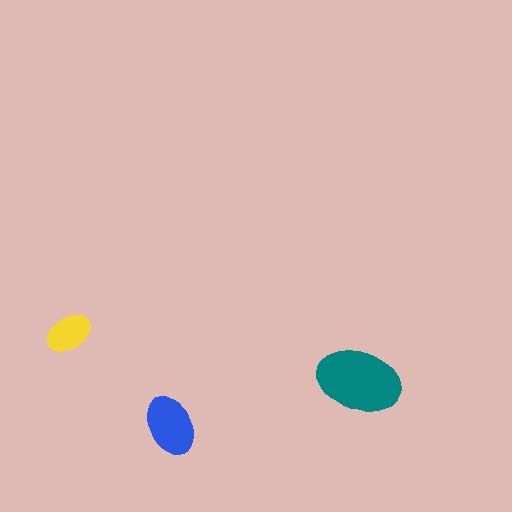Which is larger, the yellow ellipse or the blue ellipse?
The blue one.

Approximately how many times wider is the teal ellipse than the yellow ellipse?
About 2 times wider.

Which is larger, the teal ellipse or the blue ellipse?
The teal one.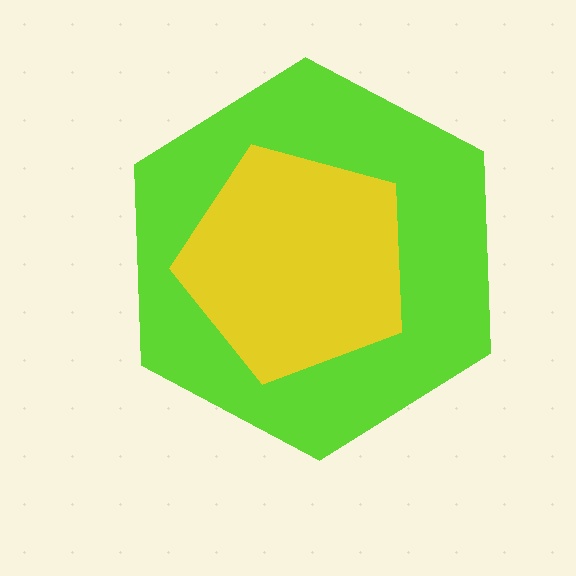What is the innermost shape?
The yellow pentagon.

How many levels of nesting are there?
2.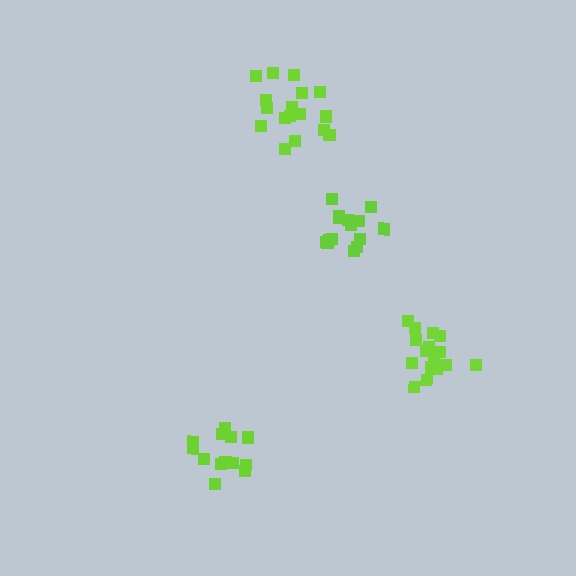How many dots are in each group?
Group 1: 15 dots, Group 2: 16 dots, Group 3: 18 dots, Group 4: 14 dots (63 total).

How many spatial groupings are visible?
There are 4 spatial groupings.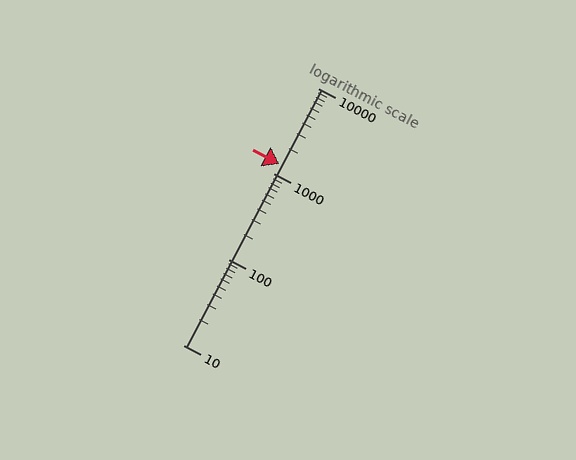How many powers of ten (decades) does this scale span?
The scale spans 3 decades, from 10 to 10000.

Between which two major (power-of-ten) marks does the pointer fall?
The pointer is between 1000 and 10000.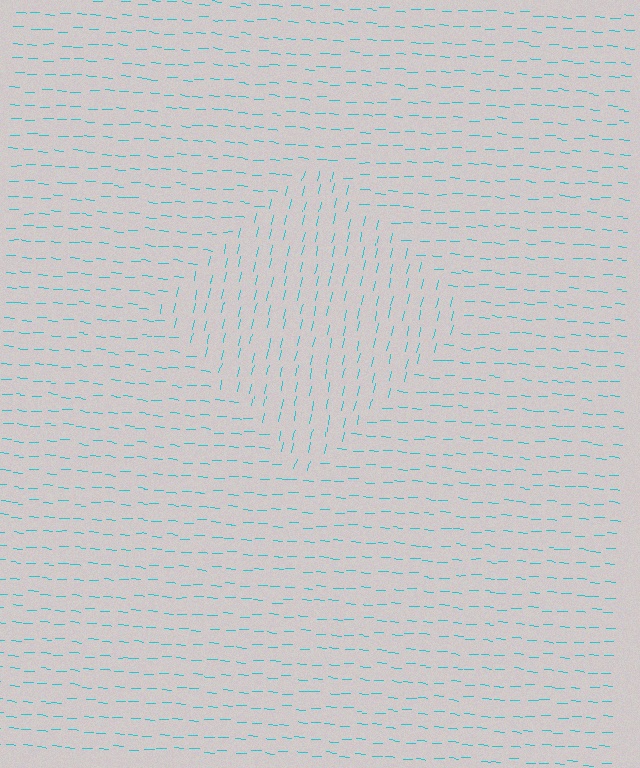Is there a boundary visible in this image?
Yes, there is a texture boundary formed by a change in line orientation.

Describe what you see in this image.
The image is filled with small cyan line segments. A diamond region in the image has lines oriented differently from the surrounding lines, creating a visible texture boundary.